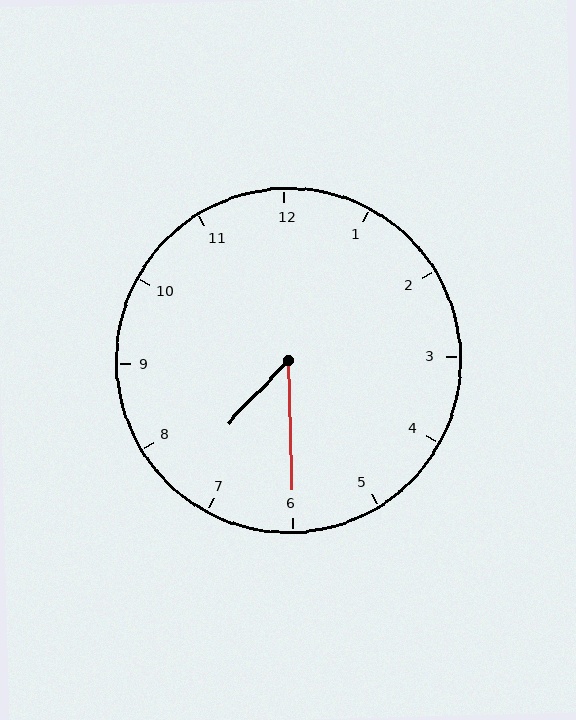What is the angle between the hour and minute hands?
Approximately 45 degrees.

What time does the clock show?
7:30.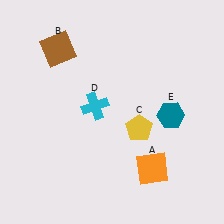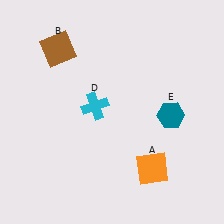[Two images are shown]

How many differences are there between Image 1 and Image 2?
There is 1 difference between the two images.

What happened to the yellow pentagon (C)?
The yellow pentagon (C) was removed in Image 2. It was in the bottom-right area of Image 1.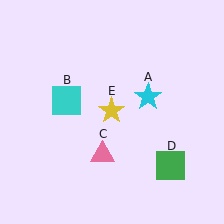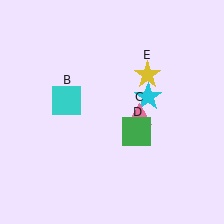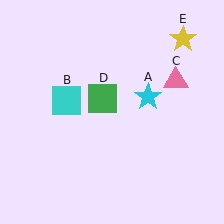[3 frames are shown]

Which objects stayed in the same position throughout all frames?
Cyan star (object A) and cyan square (object B) remained stationary.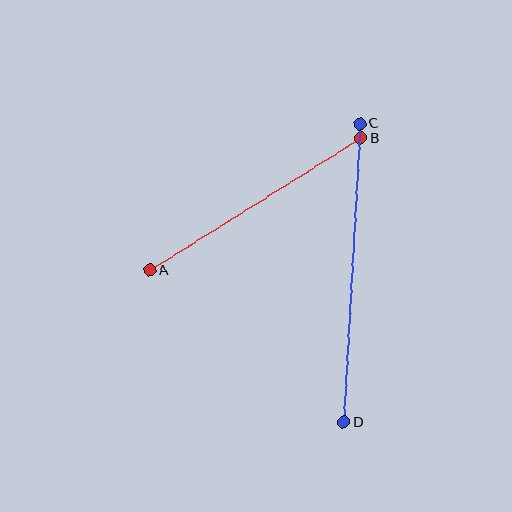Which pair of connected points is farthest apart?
Points C and D are farthest apart.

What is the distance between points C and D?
The distance is approximately 299 pixels.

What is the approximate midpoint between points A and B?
The midpoint is at approximately (255, 204) pixels.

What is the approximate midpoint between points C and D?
The midpoint is at approximately (352, 273) pixels.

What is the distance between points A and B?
The distance is approximately 249 pixels.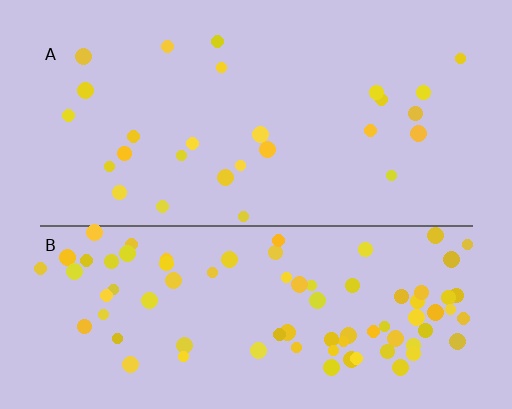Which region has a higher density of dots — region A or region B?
B (the bottom).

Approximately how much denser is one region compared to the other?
Approximately 3.1× — region B over region A.